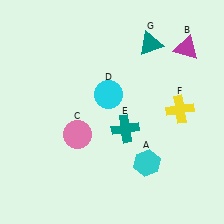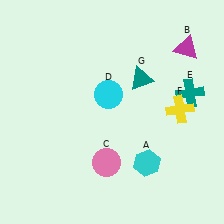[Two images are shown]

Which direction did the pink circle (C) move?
The pink circle (C) moved right.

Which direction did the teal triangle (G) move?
The teal triangle (G) moved down.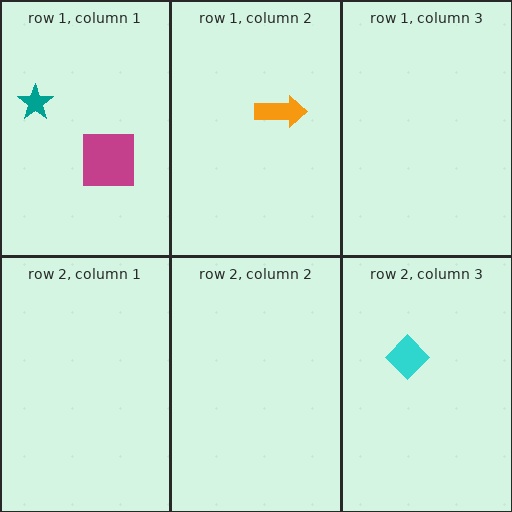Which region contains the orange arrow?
The row 1, column 2 region.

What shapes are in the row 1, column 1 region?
The teal star, the magenta square.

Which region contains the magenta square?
The row 1, column 1 region.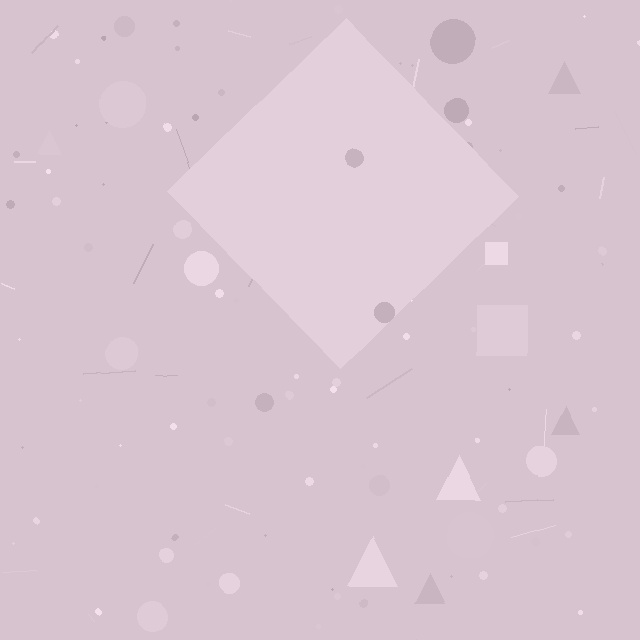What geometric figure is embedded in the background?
A diamond is embedded in the background.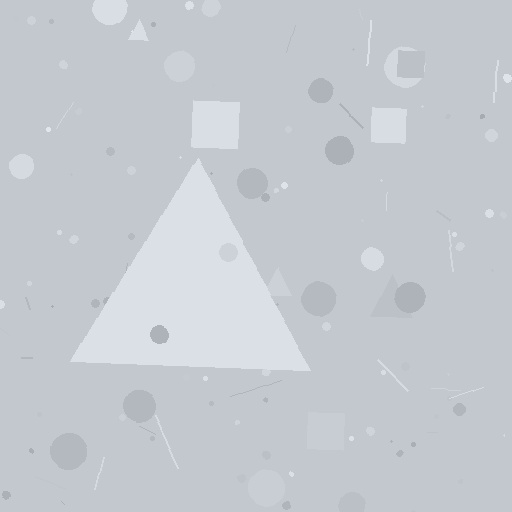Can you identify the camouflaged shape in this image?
The camouflaged shape is a triangle.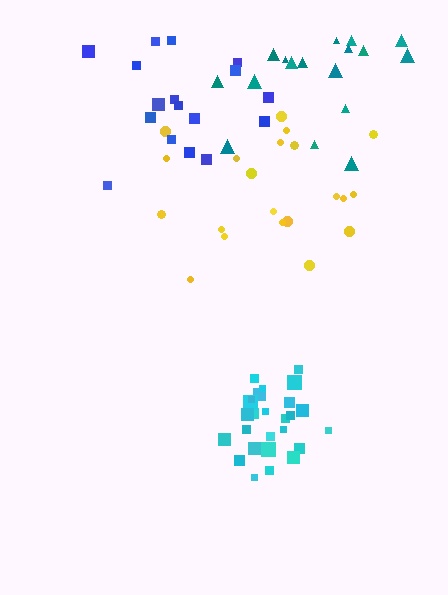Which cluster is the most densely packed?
Cyan.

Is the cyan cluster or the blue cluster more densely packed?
Cyan.